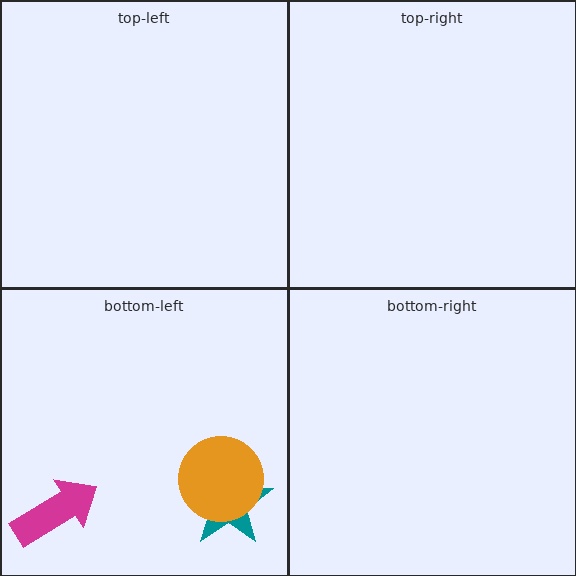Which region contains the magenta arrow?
The bottom-left region.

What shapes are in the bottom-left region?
The magenta arrow, the teal star, the orange circle.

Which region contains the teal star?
The bottom-left region.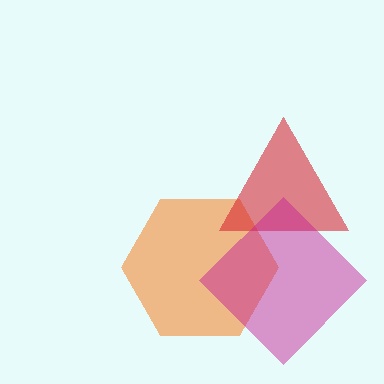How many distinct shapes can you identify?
There are 3 distinct shapes: an orange hexagon, a red triangle, a magenta diamond.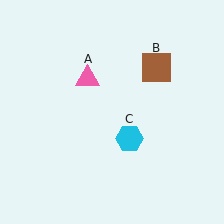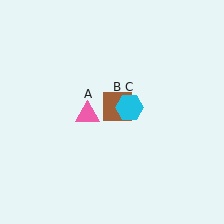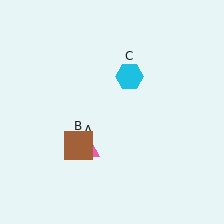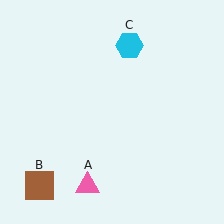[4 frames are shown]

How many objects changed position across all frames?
3 objects changed position: pink triangle (object A), brown square (object B), cyan hexagon (object C).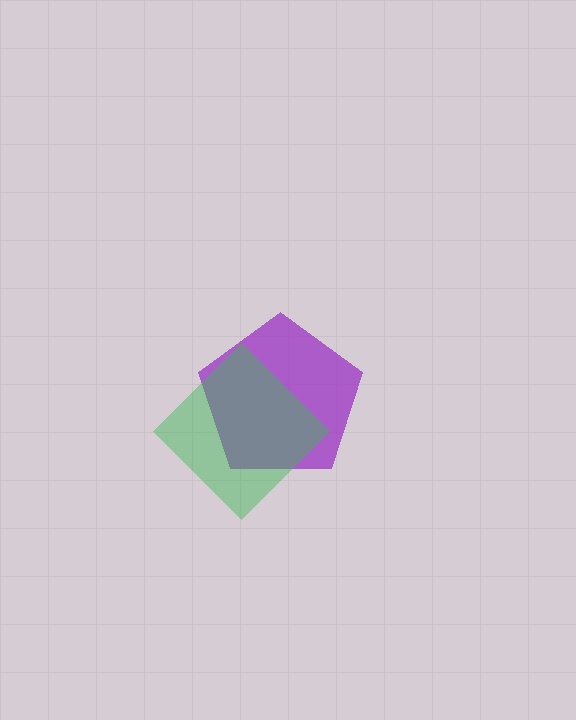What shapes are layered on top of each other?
The layered shapes are: a purple pentagon, a green diamond.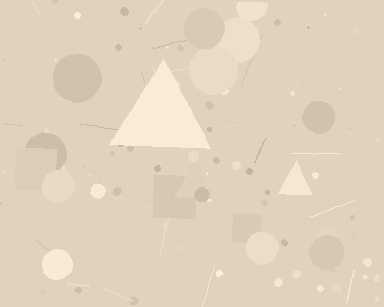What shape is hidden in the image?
A triangle is hidden in the image.